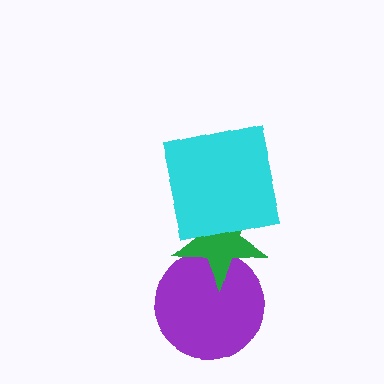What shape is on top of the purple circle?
The green star is on top of the purple circle.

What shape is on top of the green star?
The cyan square is on top of the green star.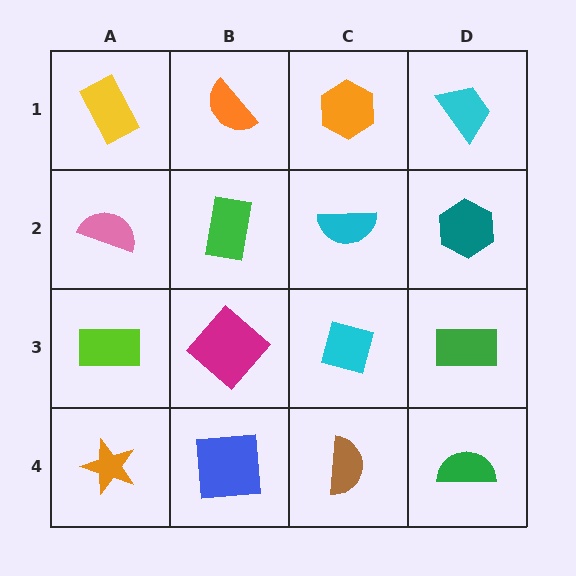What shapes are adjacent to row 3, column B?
A green rectangle (row 2, column B), a blue square (row 4, column B), a lime rectangle (row 3, column A), a cyan square (row 3, column C).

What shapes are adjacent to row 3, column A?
A pink semicircle (row 2, column A), an orange star (row 4, column A), a magenta diamond (row 3, column B).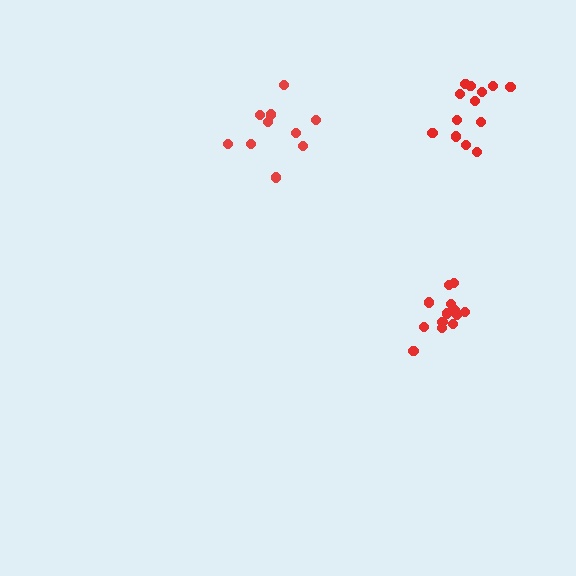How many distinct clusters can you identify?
There are 3 distinct clusters.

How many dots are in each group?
Group 1: 13 dots, Group 2: 10 dots, Group 3: 13 dots (36 total).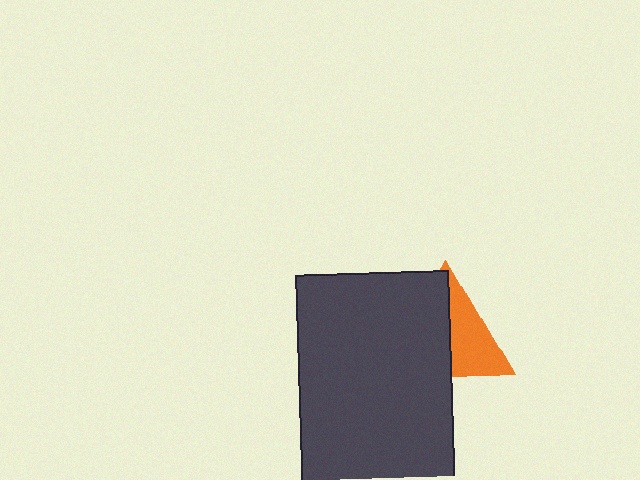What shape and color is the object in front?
The object in front is a dark gray rectangle.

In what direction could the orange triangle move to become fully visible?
The orange triangle could move right. That would shift it out from behind the dark gray rectangle entirely.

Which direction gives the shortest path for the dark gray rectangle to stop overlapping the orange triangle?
Moving left gives the shortest separation.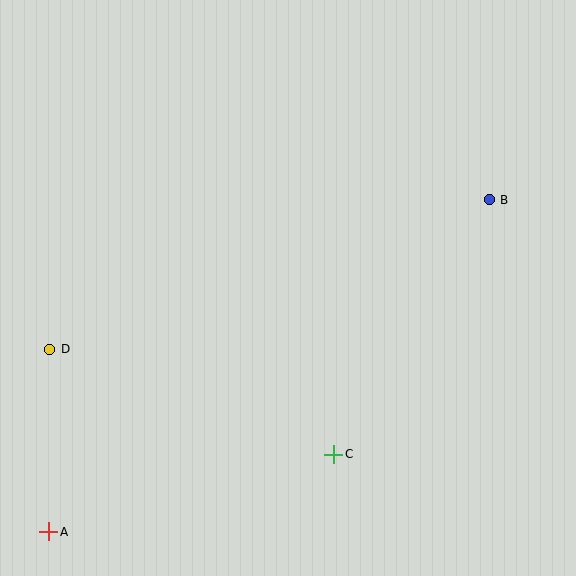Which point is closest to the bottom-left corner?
Point A is closest to the bottom-left corner.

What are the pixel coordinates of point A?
Point A is at (49, 532).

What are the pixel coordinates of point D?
Point D is at (50, 349).